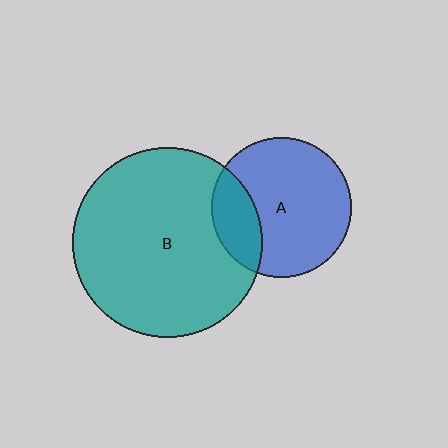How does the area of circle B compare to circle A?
Approximately 1.8 times.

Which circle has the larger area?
Circle B (teal).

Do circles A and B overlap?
Yes.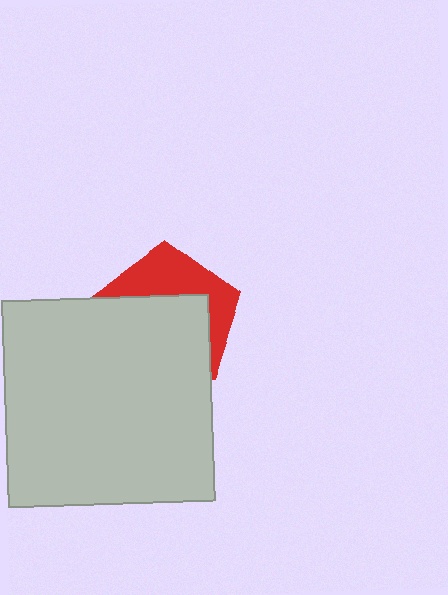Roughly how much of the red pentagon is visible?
A small part of it is visible (roughly 39%).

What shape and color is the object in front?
The object in front is a light gray square.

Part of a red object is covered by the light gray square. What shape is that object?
It is a pentagon.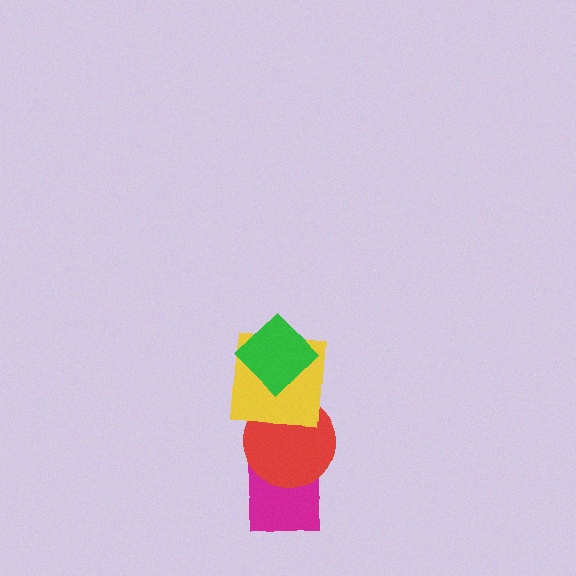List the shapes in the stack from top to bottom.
From top to bottom: the green diamond, the yellow square, the red circle, the magenta square.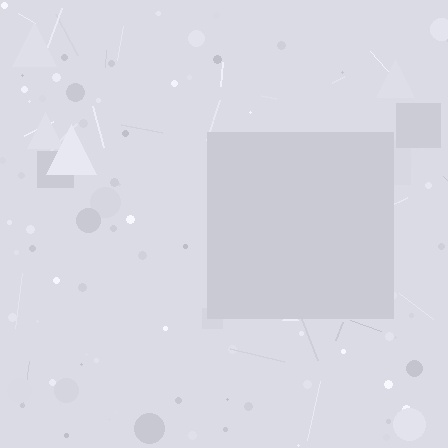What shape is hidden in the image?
A square is hidden in the image.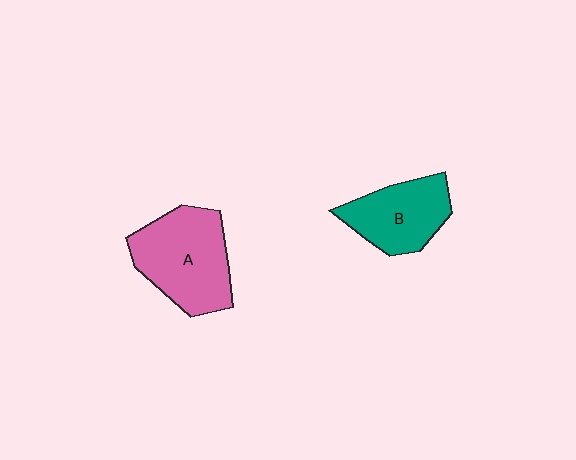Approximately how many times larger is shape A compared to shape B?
Approximately 1.3 times.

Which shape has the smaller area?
Shape B (teal).